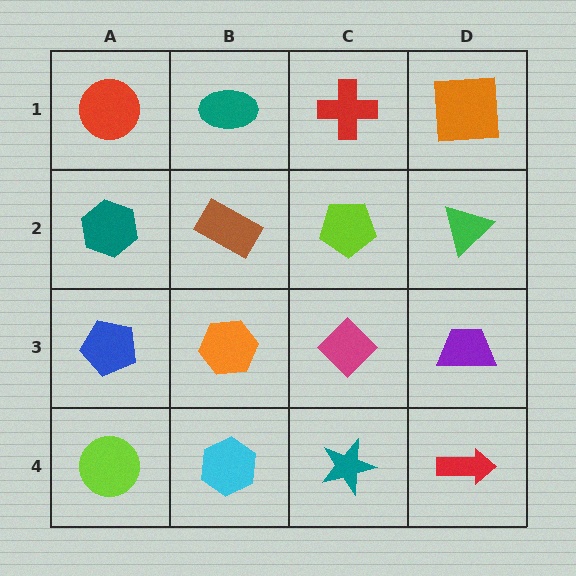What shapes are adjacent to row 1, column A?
A teal hexagon (row 2, column A), a teal ellipse (row 1, column B).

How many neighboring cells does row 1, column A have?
2.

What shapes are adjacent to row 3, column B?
A brown rectangle (row 2, column B), a cyan hexagon (row 4, column B), a blue pentagon (row 3, column A), a magenta diamond (row 3, column C).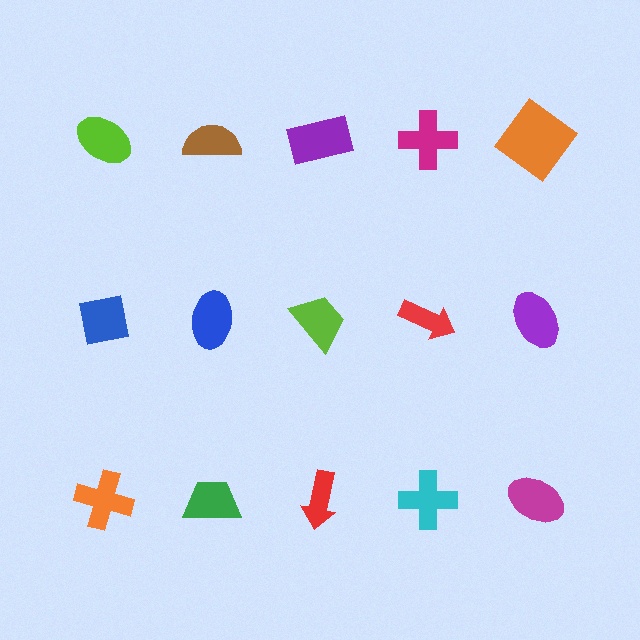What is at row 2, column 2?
A blue ellipse.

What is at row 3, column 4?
A cyan cross.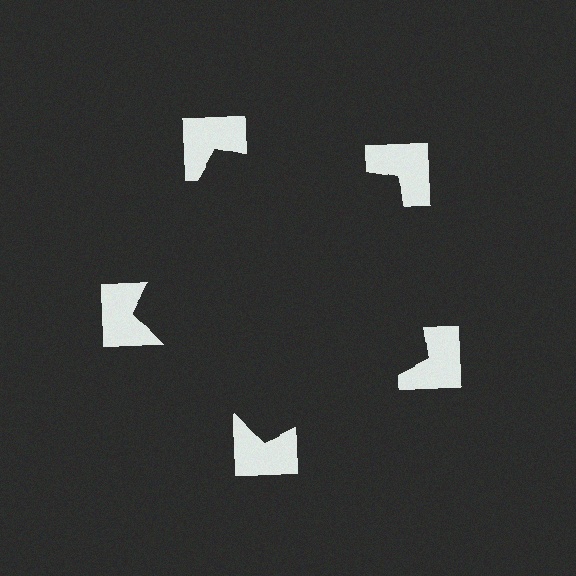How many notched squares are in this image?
There are 5 — one at each vertex of the illusory pentagon.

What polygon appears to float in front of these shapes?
An illusory pentagon — its edges are inferred from the aligned wedge cuts in the notched squares, not physically drawn.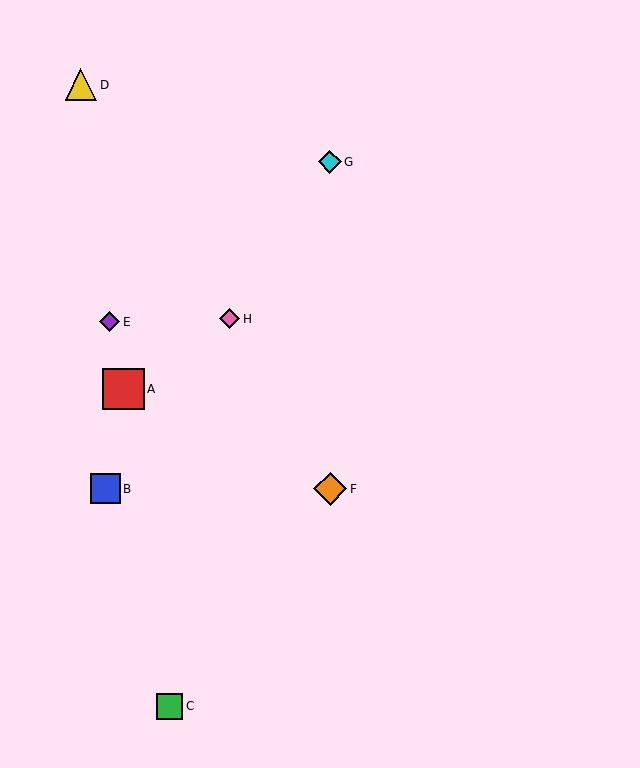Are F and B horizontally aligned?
Yes, both are at y≈489.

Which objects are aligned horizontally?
Objects B, F are aligned horizontally.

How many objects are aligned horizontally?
2 objects (B, F) are aligned horizontally.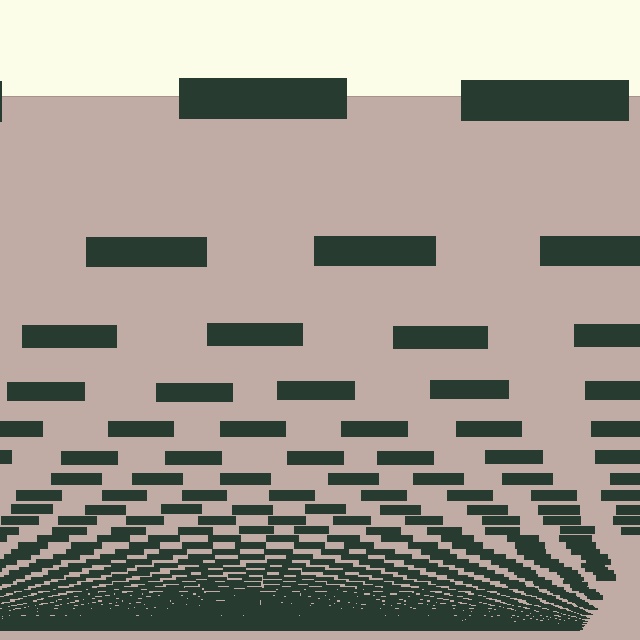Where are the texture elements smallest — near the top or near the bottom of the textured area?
Near the bottom.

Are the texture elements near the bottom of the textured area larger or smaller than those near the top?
Smaller. The gradient is inverted — elements near the bottom are smaller and denser.